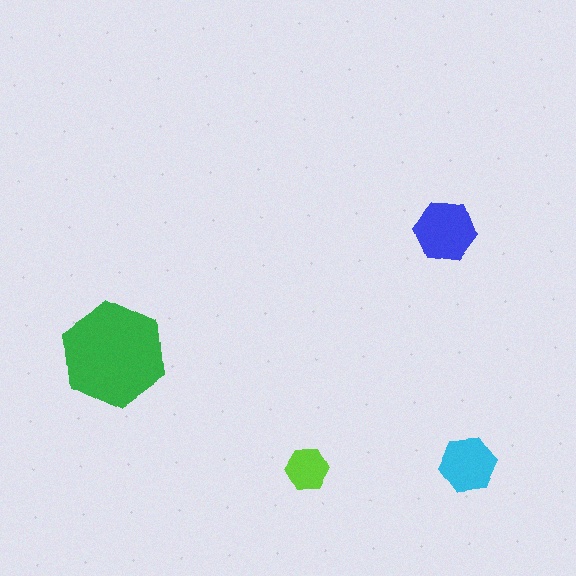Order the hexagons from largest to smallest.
the green one, the blue one, the cyan one, the lime one.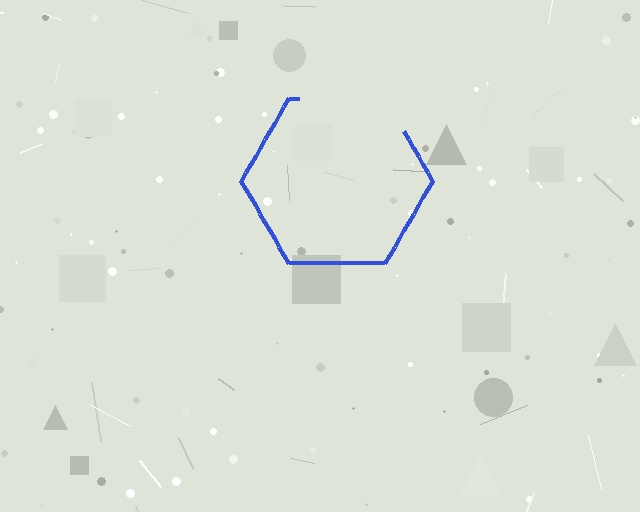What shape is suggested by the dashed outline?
The dashed outline suggests a hexagon.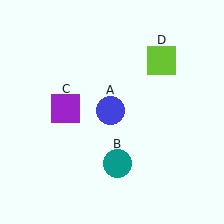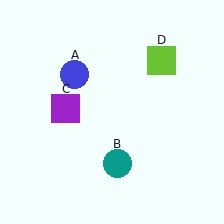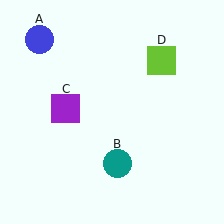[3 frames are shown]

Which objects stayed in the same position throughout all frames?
Teal circle (object B) and purple square (object C) and lime square (object D) remained stationary.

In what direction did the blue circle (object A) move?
The blue circle (object A) moved up and to the left.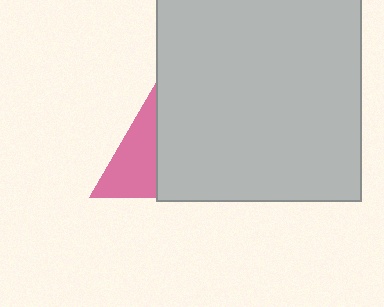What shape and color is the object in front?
The object in front is a light gray square.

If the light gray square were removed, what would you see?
You would see the complete pink triangle.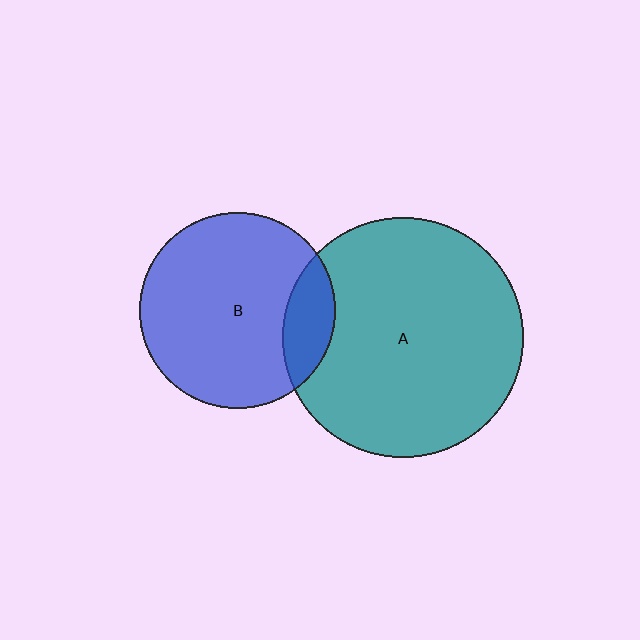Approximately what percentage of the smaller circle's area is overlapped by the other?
Approximately 15%.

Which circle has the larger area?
Circle A (teal).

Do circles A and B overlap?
Yes.